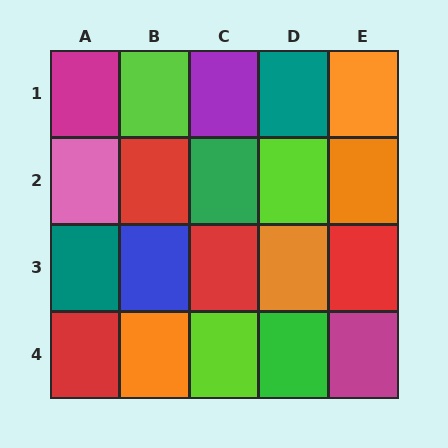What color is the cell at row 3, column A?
Teal.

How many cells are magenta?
2 cells are magenta.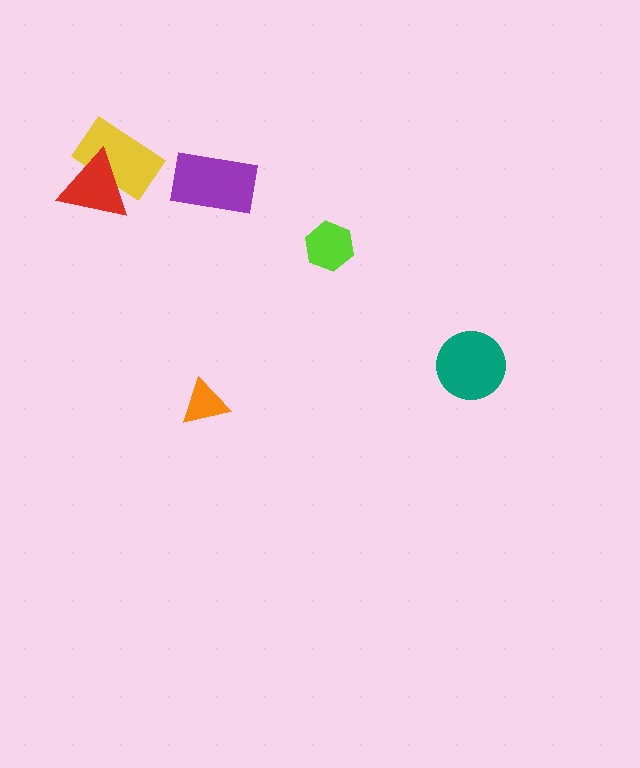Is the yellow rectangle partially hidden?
Yes, it is partially covered by another shape.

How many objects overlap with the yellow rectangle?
1 object overlaps with the yellow rectangle.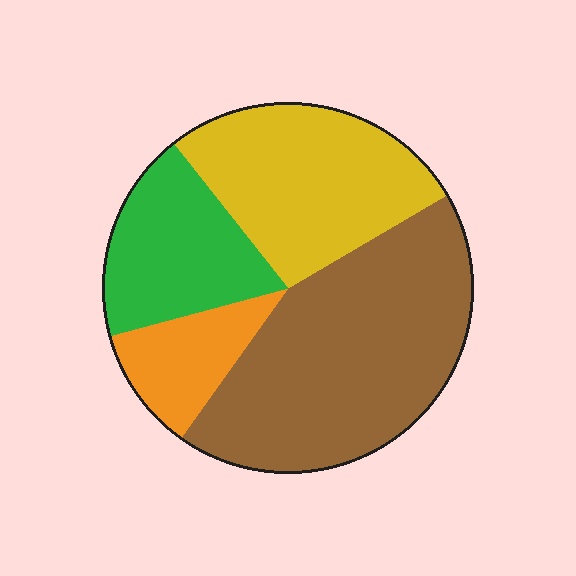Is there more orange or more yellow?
Yellow.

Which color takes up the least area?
Orange, at roughly 10%.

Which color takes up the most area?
Brown, at roughly 45%.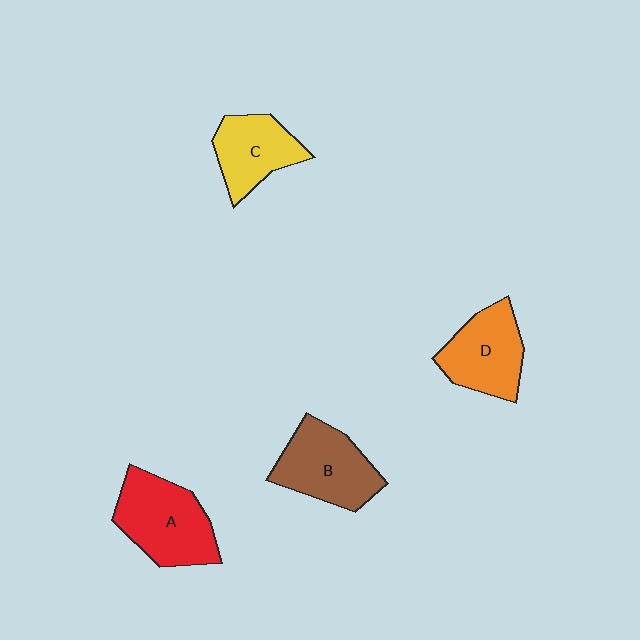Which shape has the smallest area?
Shape C (yellow).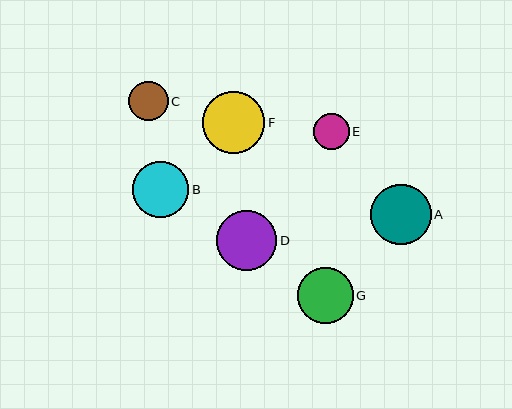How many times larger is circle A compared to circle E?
Circle A is approximately 1.7 times the size of circle E.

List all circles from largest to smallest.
From largest to smallest: F, A, D, B, G, C, E.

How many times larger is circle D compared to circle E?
Circle D is approximately 1.7 times the size of circle E.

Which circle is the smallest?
Circle E is the smallest with a size of approximately 36 pixels.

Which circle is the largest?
Circle F is the largest with a size of approximately 63 pixels.